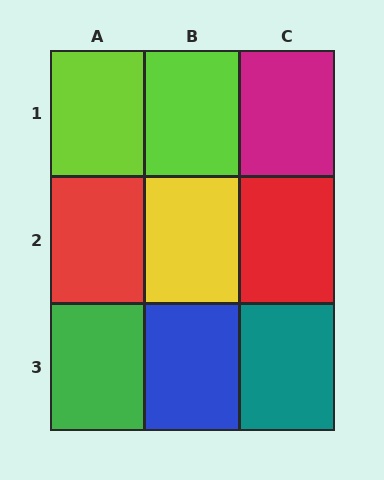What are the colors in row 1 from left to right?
Lime, lime, magenta.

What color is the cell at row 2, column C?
Red.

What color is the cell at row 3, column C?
Teal.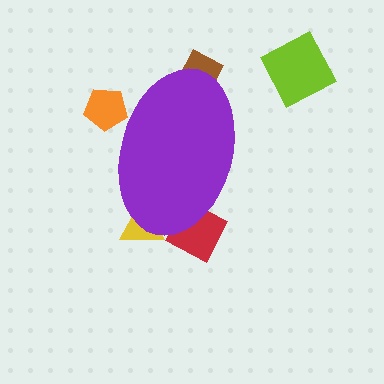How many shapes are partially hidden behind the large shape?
4 shapes are partially hidden.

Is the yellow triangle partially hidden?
Yes, the yellow triangle is partially hidden behind the purple ellipse.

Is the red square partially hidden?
Yes, the red square is partially hidden behind the purple ellipse.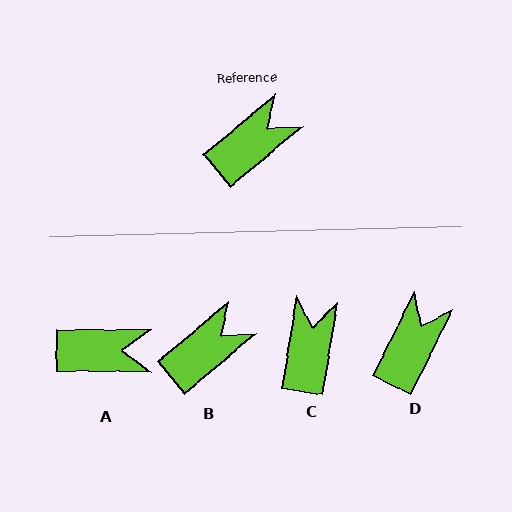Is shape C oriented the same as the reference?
No, it is off by about 41 degrees.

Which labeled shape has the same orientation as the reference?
B.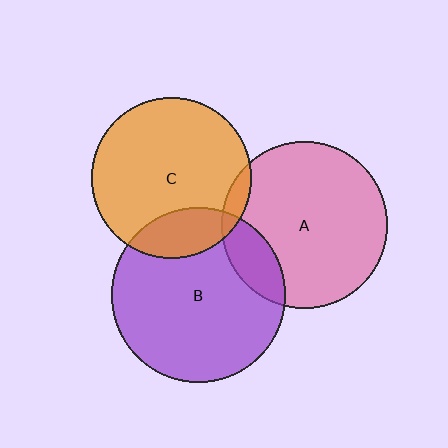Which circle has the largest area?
Circle B (purple).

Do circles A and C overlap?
Yes.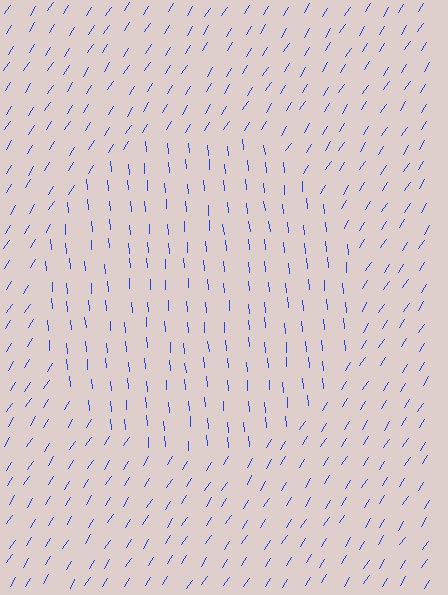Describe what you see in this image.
The image is filled with small blue line segments. A circle region in the image has lines oriented differently from the surrounding lines, creating a visible texture boundary.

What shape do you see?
I see a circle.